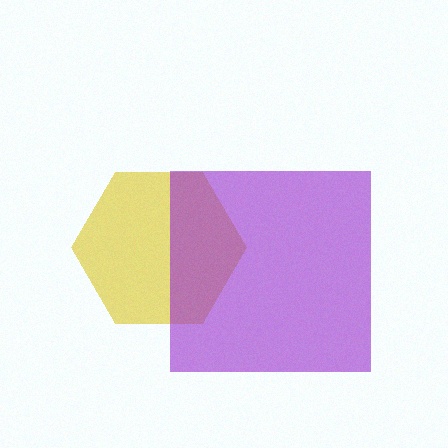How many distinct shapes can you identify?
There are 2 distinct shapes: a yellow hexagon, a purple square.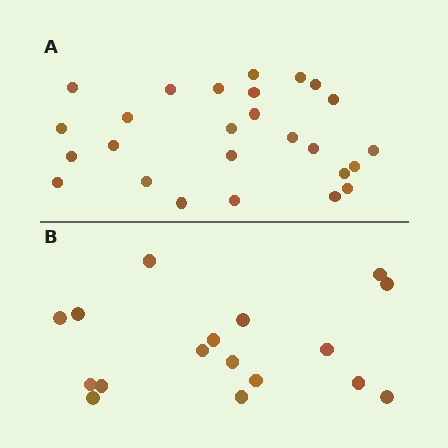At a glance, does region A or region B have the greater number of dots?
Region A (the top region) has more dots.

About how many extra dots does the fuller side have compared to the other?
Region A has roughly 8 or so more dots than region B.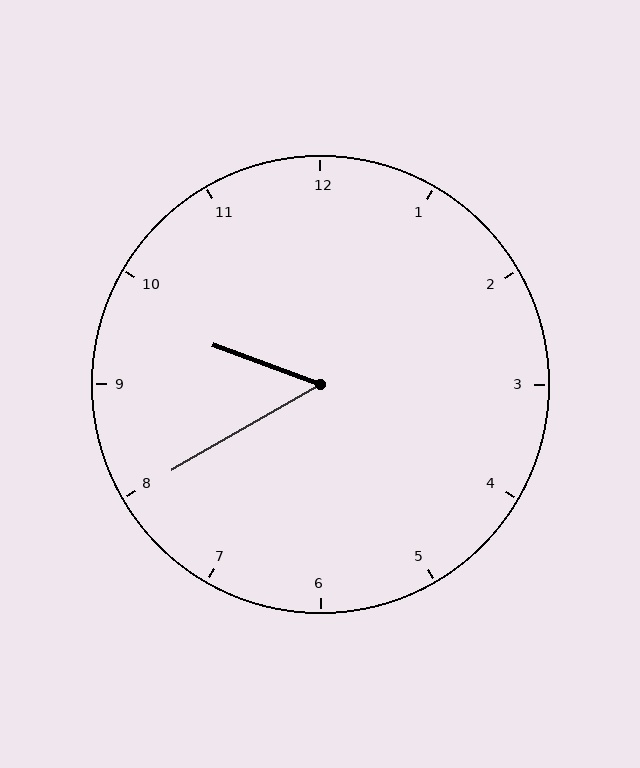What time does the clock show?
9:40.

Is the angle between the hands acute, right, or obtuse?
It is acute.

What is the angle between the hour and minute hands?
Approximately 50 degrees.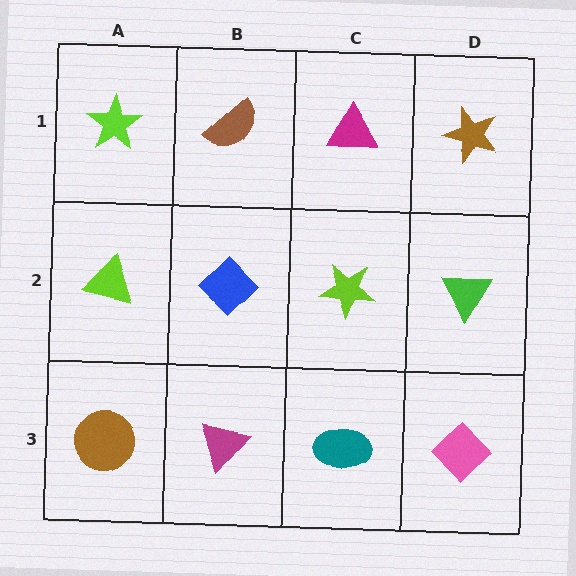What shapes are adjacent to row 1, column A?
A lime triangle (row 2, column A), a brown semicircle (row 1, column B).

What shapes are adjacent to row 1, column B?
A blue diamond (row 2, column B), a lime star (row 1, column A), a magenta triangle (row 1, column C).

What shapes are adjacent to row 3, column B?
A blue diamond (row 2, column B), a brown circle (row 3, column A), a teal ellipse (row 3, column C).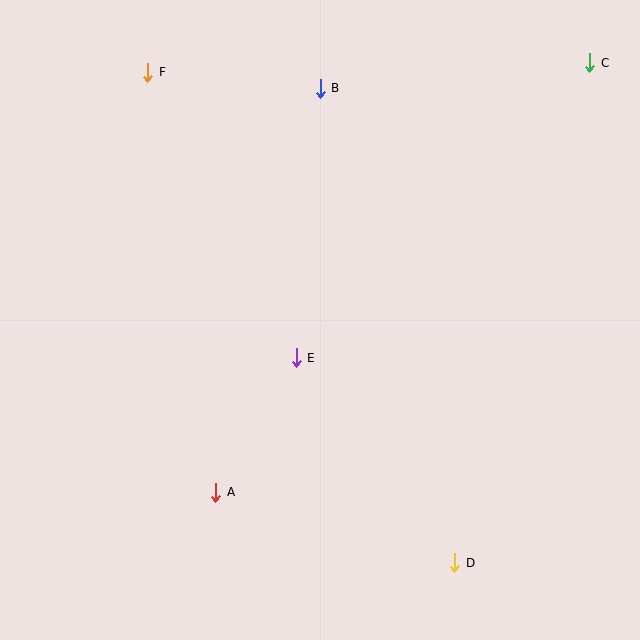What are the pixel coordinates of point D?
Point D is at (454, 563).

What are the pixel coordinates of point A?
Point A is at (216, 492).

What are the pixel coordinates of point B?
Point B is at (320, 88).